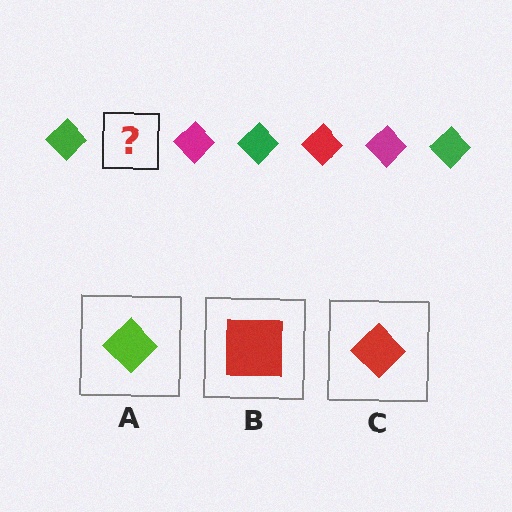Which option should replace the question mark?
Option C.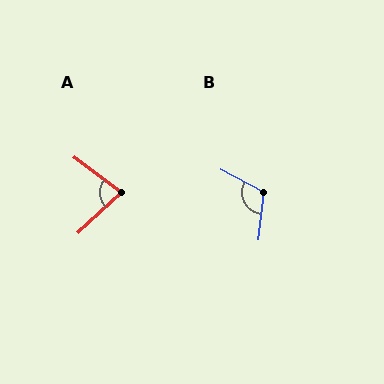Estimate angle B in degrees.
Approximately 111 degrees.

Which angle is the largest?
B, at approximately 111 degrees.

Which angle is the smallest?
A, at approximately 79 degrees.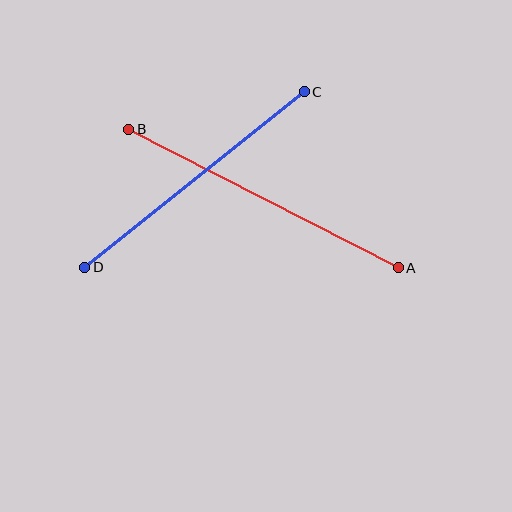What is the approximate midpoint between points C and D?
The midpoint is at approximately (194, 179) pixels.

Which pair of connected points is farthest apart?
Points A and B are farthest apart.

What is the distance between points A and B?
The distance is approximately 303 pixels.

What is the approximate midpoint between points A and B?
The midpoint is at approximately (263, 198) pixels.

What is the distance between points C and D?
The distance is approximately 281 pixels.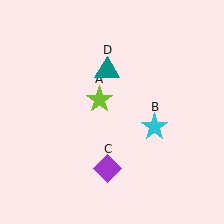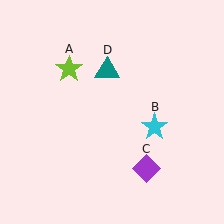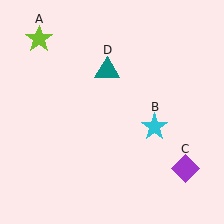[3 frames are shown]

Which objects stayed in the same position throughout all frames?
Cyan star (object B) and teal triangle (object D) remained stationary.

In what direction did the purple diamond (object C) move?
The purple diamond (object C) moved right.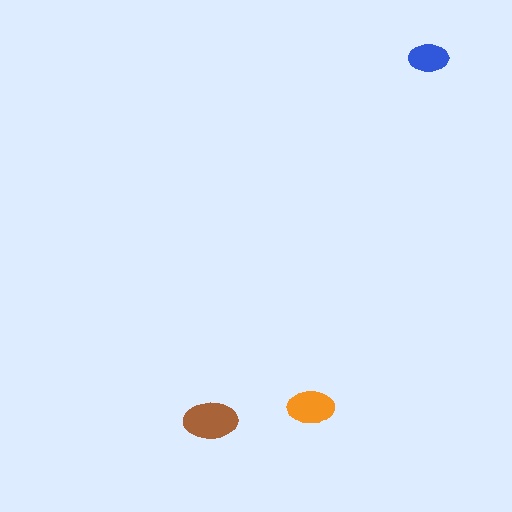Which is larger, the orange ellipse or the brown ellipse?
The brown one.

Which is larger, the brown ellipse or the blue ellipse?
The brown one.